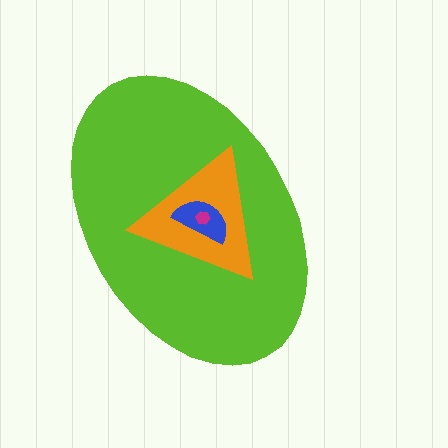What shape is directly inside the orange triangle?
The blue semicircle.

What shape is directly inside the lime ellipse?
The orange triangle.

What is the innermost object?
The magenta hexagon.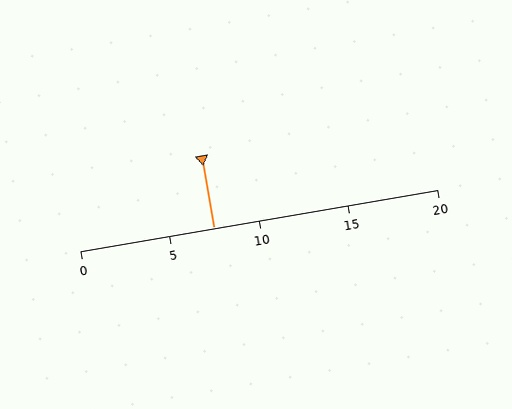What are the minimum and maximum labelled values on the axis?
The axis runs from 0 to 20.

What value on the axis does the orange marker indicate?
The marker indicates approximately 7.5.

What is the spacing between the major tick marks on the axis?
The major ticks are spaced 5 apart.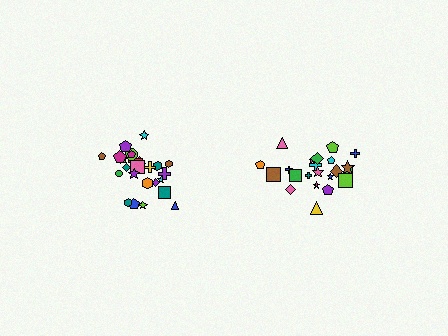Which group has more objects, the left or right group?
The left group.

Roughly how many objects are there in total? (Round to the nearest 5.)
Roughly 45 objects in total.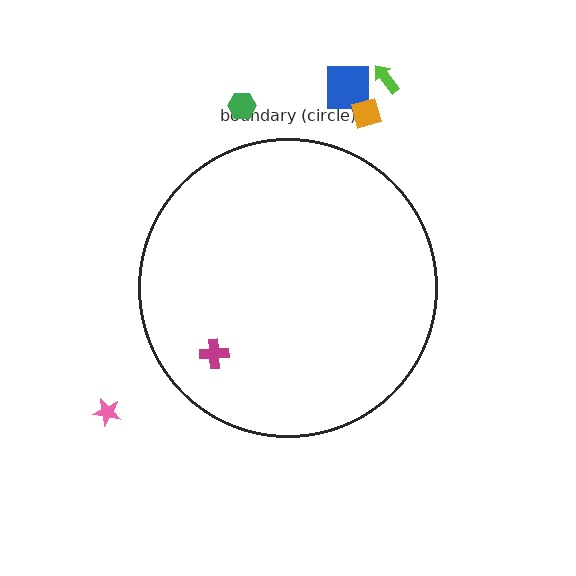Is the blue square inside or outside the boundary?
Outside.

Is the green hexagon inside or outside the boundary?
Outside.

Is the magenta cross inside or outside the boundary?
Inside.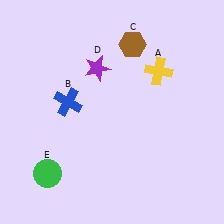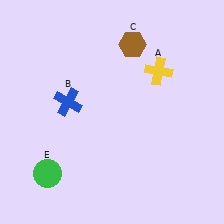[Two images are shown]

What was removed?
The purple star (D) was removed in Image 2.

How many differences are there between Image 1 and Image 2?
There is 1 difference between the two images.